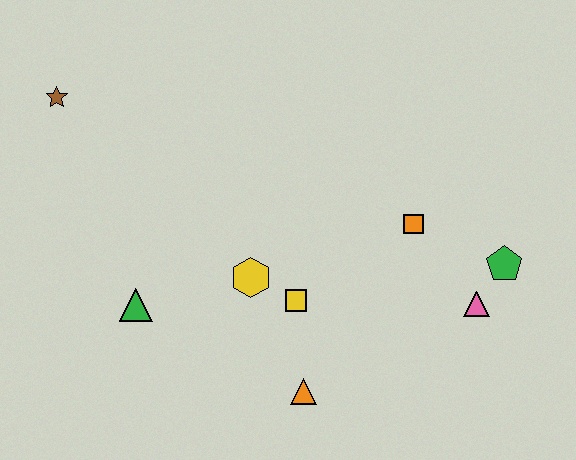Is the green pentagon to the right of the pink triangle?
Yes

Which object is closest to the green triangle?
The yellow hexagon is closest to the green triangle.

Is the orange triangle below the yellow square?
Yes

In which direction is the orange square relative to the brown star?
The orange square is to the right of the brown star.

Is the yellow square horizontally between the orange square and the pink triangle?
No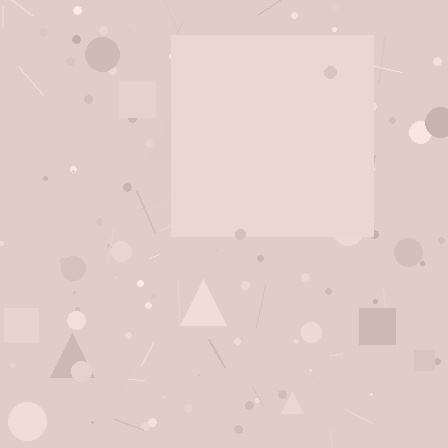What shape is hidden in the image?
A square is hidden in the image.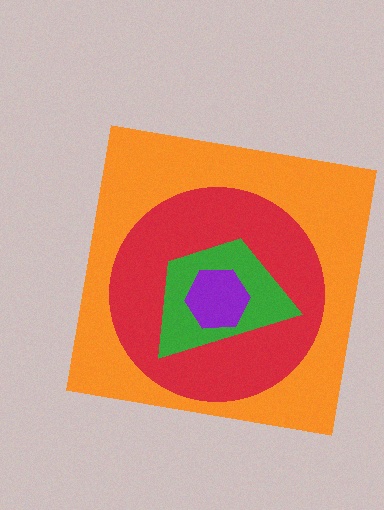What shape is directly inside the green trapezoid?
The purple hexagon.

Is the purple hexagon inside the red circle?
Yes.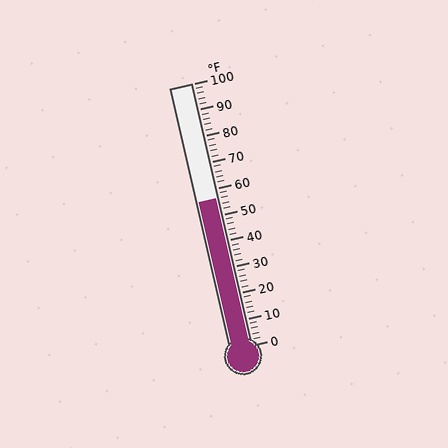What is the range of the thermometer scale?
The thermometer scale ranges from 0°F to 100°F.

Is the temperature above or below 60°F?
The temperature is below 60°F.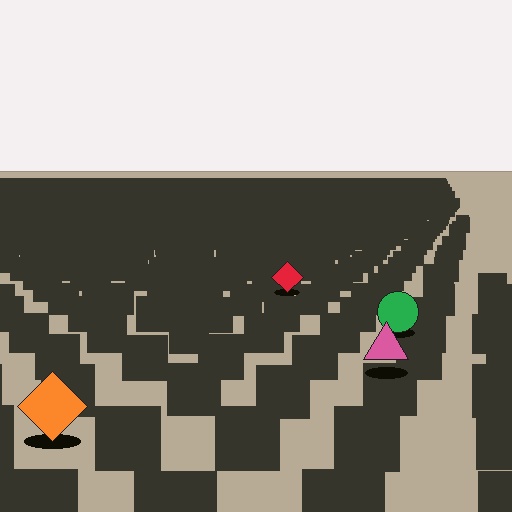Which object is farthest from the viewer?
The red diamond is farthest from the viewer. It appears smaller and the ground texture around it is denser.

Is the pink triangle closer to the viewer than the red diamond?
Yes. The pink triangle is closer — you can tell from the texture gradient: the ground texture is coarser near it.